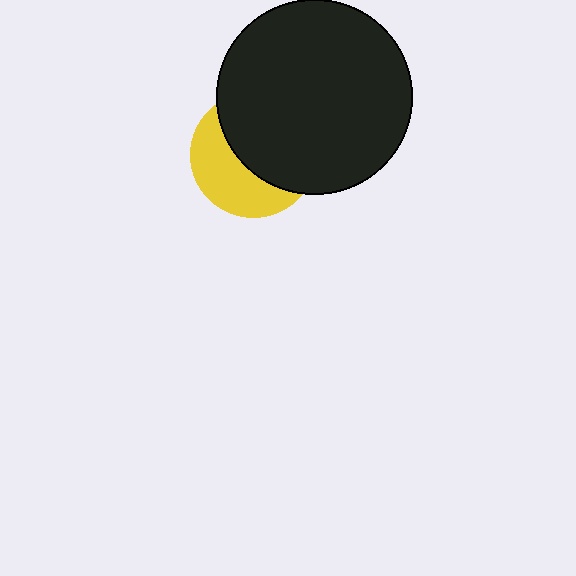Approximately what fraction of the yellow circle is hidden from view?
Roughly 57% of the yellow circle is hidden behind the black circle.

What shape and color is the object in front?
The object in front is a black circle.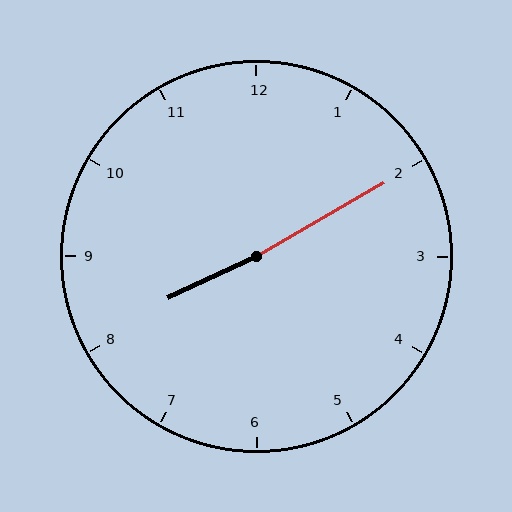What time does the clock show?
8:10.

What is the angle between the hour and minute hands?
Approximately 175 degrees.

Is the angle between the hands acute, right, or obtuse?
It is obtuse.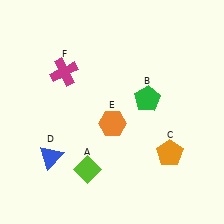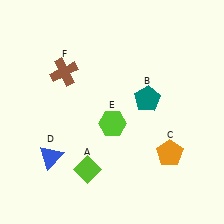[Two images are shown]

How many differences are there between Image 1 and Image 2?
There are 3 differences between the two images.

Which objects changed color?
B changed from green to teal. E changed from orange to lime. F changed from magenta to brown.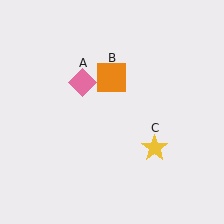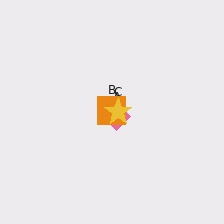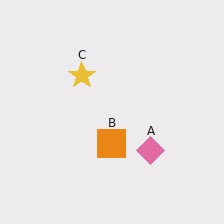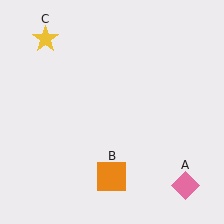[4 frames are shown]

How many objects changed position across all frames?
3 objects changed position: pink diamond (object A), orange square (object B), yellow star (object C).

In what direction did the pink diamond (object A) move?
The pink diamond (object A) moved down and to the right.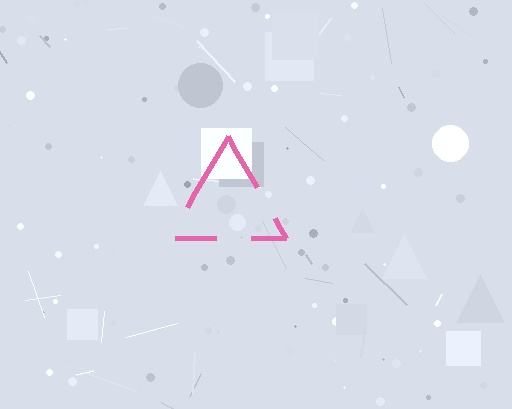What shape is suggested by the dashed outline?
The dashed outline suggests a triangle.